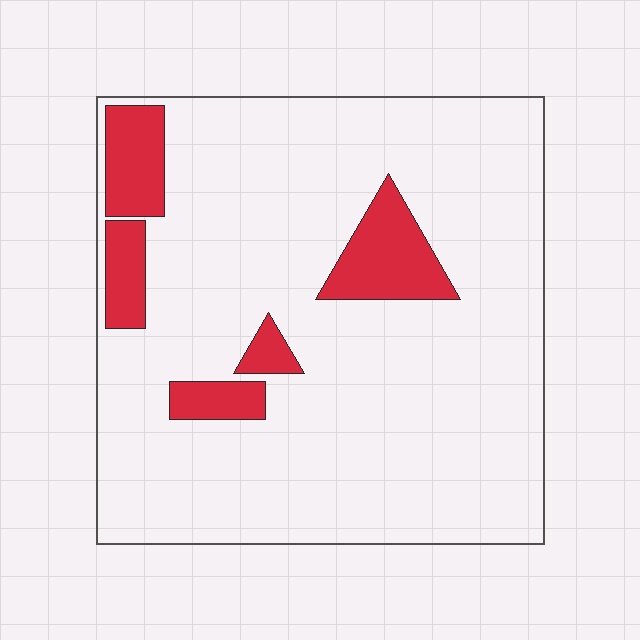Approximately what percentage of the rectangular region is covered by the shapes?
Approximately 15%.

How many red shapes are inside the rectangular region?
5.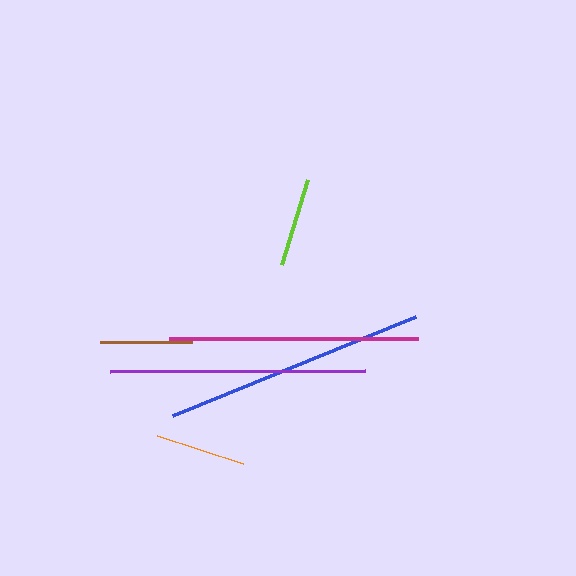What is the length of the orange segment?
The orange segment is approximately 91 pixels long.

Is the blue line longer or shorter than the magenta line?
The blue line is longer than the magenta line.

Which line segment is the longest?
The blue line is the longest at approximately 262 pixels.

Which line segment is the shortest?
The lime line is the shortest at approximately 89 pixels.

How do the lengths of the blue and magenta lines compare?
The blue and magenta lines are approximately the same length.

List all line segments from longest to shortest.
From longest to shortest: blue, purple, magenta, brown, orange, lime.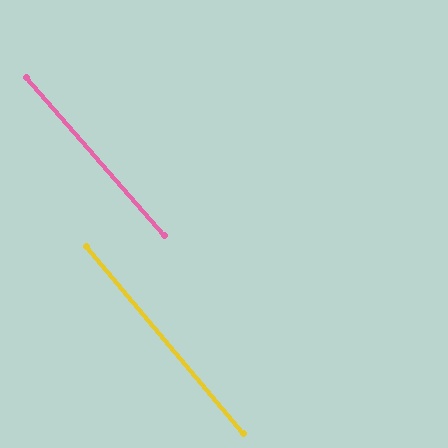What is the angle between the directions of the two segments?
Approximately 1 degree.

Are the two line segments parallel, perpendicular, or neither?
Parallel — their directions differ by only 1.2°.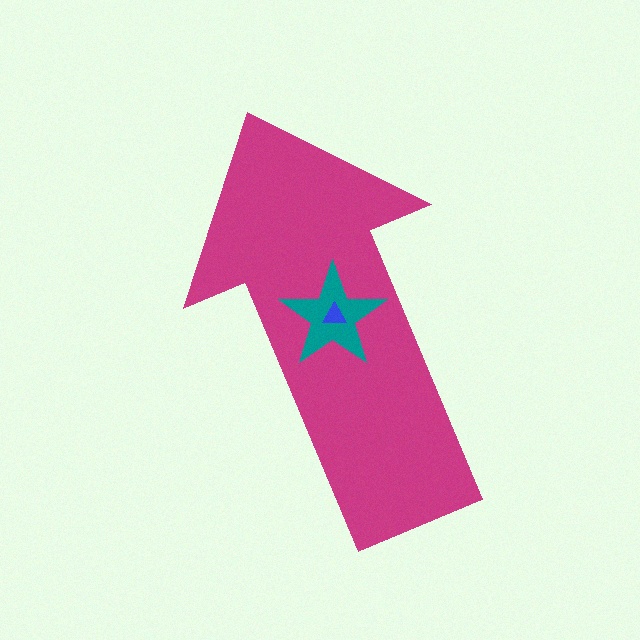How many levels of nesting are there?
3.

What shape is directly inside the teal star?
The blue triangle.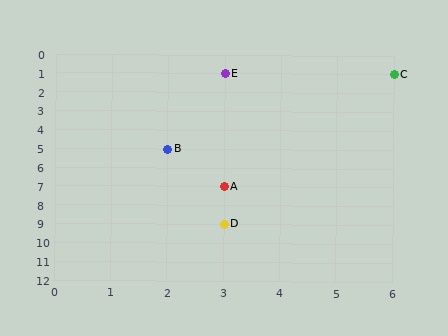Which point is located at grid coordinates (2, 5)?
Point B is at (2, 5).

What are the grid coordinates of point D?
Point D is at grid coordinates (3, 9).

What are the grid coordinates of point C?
Point C is at grid coordinates (6, 1).